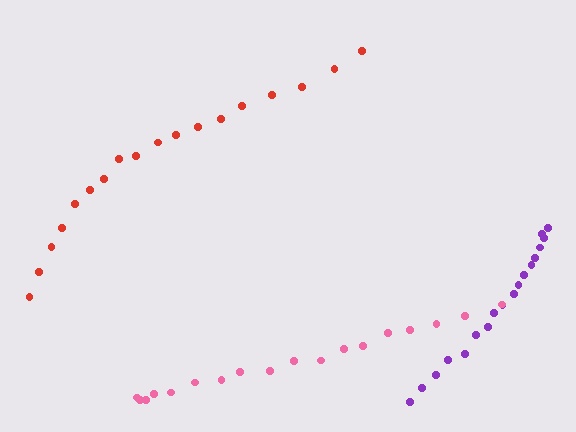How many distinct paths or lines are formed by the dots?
There are 3 distinct paths.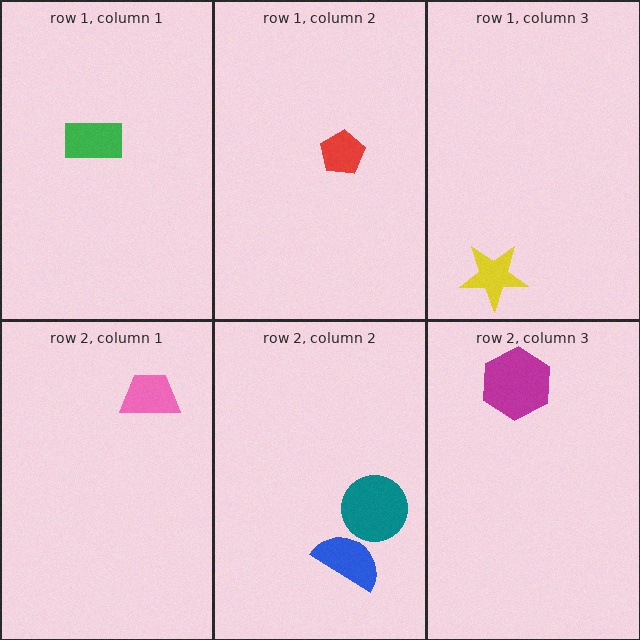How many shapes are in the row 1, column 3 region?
1.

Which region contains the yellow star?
The row 1, column 3 region.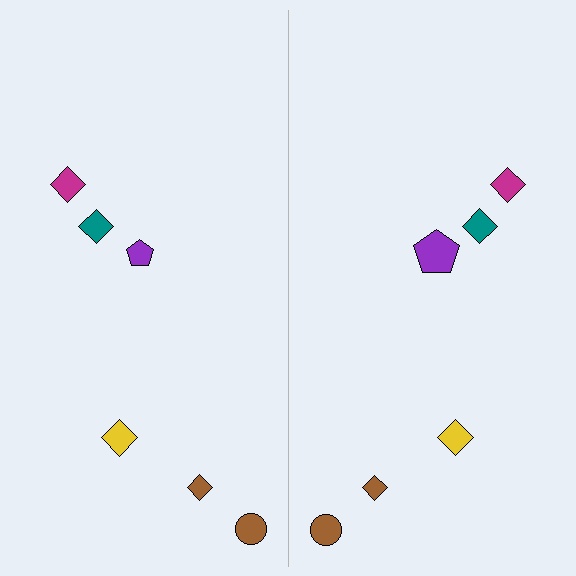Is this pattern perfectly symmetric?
No, the pattern is not perfectly symmetric. The purple pentagon on the right side has a different size than its mirror counterpart.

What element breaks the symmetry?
The purple pentagon on the right side has a different size than its mirror counterpart.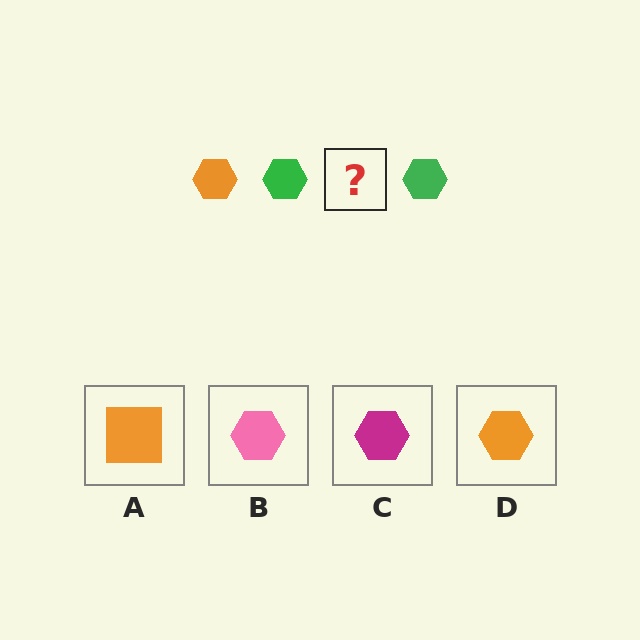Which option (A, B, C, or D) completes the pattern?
D.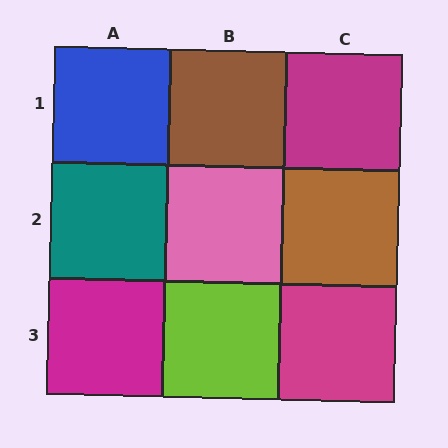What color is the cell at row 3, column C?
Magenta.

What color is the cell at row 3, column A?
Magenta.